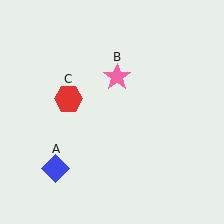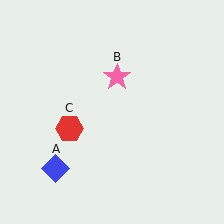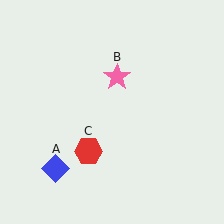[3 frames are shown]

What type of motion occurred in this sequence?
The red hexagon (object C) rotated counterclockwise around the center of the scene.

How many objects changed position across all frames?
1 object changed position: red hexagon (object C).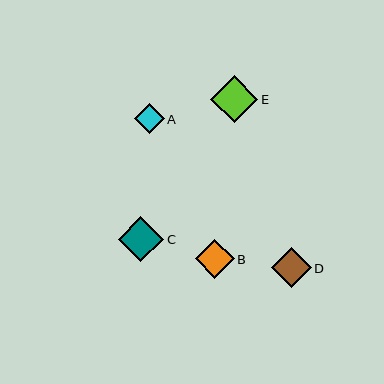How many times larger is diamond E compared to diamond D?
Diamond E is approximately 1.2 times the size of diamond D.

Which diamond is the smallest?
Diamond A is the smallest with a size of approximately 30 pixels.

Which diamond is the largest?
Diamond E is the largest with a size of approximately 47 pixels.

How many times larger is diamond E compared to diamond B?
Diamond E is approximately 1.2 times the size of diamond B.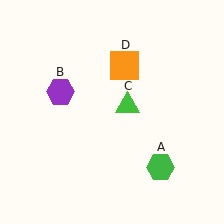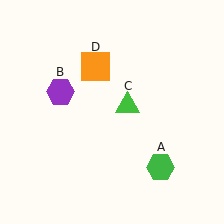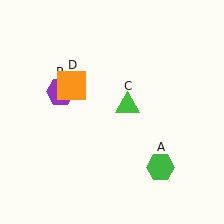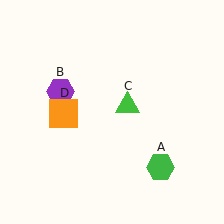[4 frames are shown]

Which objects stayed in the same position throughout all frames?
Green hexagon (object A) and purple hexagon (object B) and green triangle (object C) remained stationary.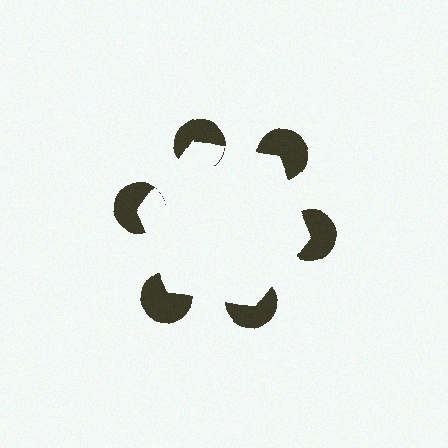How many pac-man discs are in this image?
There are 6 — one at each vertex of the illusory hexagon.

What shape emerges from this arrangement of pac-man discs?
An illusory hexagon — its edges are inferred from the aligned wedge cuts in the pac-man discs, not physically drawn.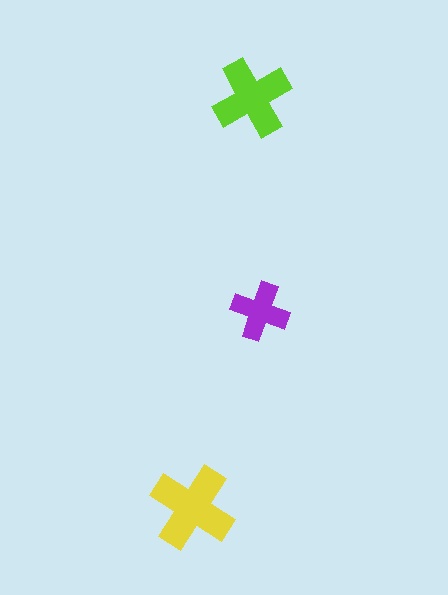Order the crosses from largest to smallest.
the yellow one, the lime one, the purple one.